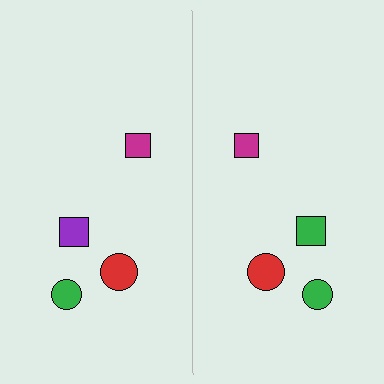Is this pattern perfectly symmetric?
No, the pattern is not perfectly symmetric. The green square on the right side breaks the symmetry — its mirror counterpart is purple.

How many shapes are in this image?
There are 8 shapes in this image.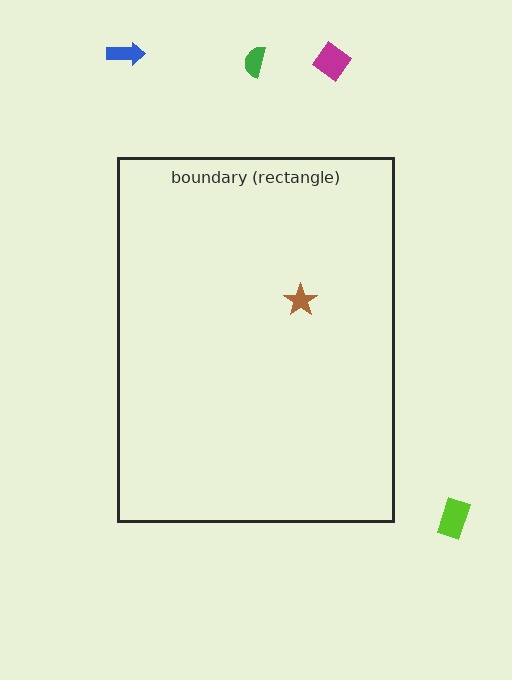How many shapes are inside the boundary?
1 inside, 4 outside.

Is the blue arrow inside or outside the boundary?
Outside.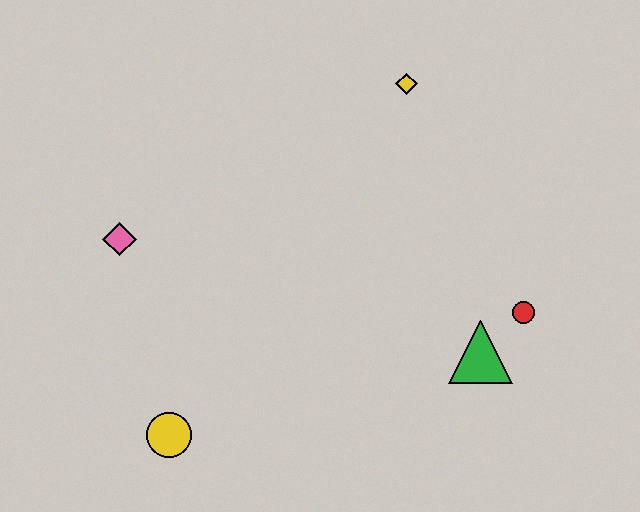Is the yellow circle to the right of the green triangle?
No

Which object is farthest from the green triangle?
The pink diamond is farthest from the green triangle.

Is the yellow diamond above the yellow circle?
Yes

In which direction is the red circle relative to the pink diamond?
The red circle is to the right of the pink diamond.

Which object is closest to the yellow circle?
The pink diamond is closest to the yellow circle.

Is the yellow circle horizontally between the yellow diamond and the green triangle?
No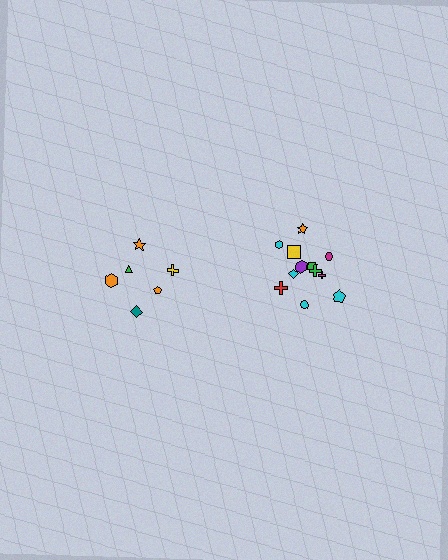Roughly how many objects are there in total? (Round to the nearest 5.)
Roughly 20 objects in total.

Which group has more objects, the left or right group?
The right group.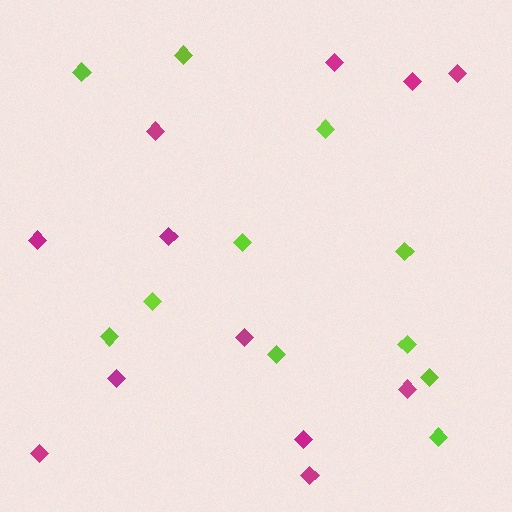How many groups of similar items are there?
There are 2 groups: one group of lime diamonds (11) and one group of magenta diamonds (12).